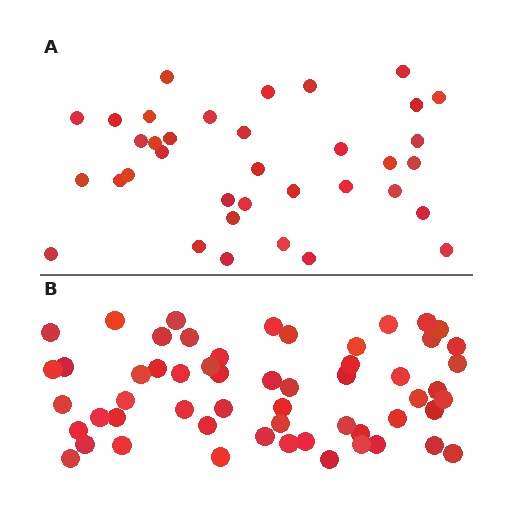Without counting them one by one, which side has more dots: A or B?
Region B (the bottom region) has more dots.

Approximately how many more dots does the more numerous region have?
Region B has approximately 20 more dots than region A.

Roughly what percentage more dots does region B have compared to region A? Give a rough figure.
About 55% more.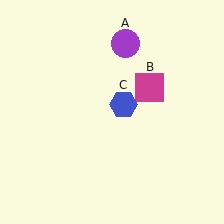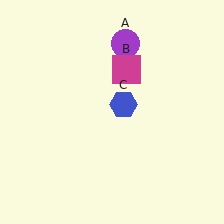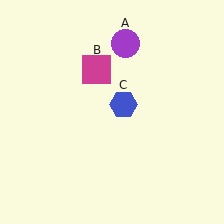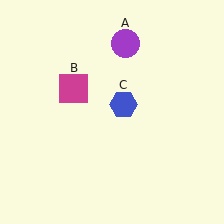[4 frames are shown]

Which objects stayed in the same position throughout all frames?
Purple circle (object A) and blue hexagon (object C) remained stationary.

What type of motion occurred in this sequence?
The magenta square (object B) rotated counterclockwise around the center of the scene.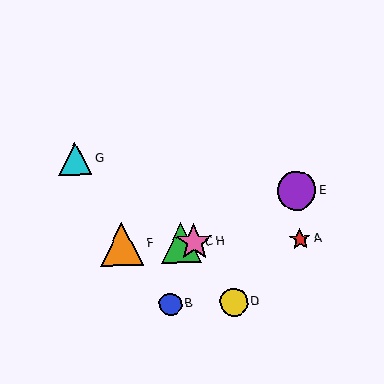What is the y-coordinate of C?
Object C is at y≈243.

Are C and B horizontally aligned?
No, C is at y≈243 and B is at y≈304.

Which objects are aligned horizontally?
Objects A, C, F, H are aligned horizontally.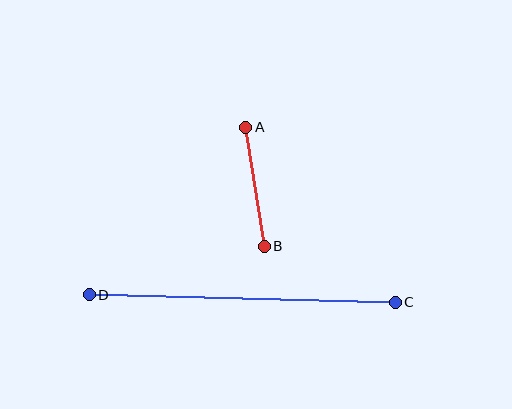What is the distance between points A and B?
The distance is approximately 120 pixels.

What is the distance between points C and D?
The distance is approximately 306 pixels.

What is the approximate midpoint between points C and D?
The midpoint is at approximately (242, 299) pixels.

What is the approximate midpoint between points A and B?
The midpoint is at approximately (255, 187) pixels.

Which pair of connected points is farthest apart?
Points C and D are farthest apart.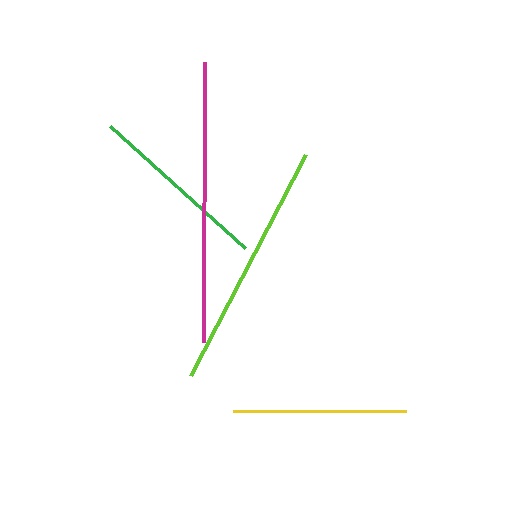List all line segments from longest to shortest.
From longest to shortest: magenta, lime, green, yellow.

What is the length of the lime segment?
The lime segment is approximately 250 pixels long.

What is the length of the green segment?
The green segment is approximately 181 pixels long.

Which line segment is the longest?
The magenta line is the longest at approximately 280 pixels.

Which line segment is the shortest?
The yellow line is the shortest at approximately 173 pixels.